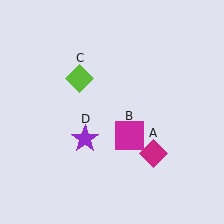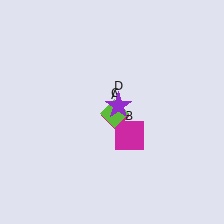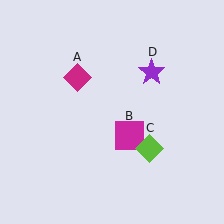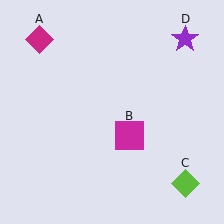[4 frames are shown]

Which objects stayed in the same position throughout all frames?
Magenta square (object B) remained stationary.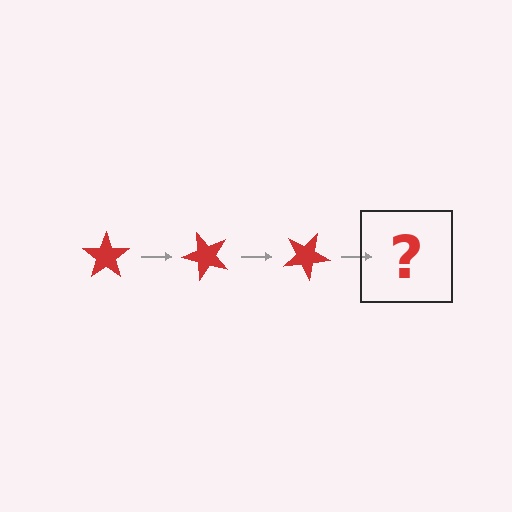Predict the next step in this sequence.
The next step is a red star rotated 150 degrees.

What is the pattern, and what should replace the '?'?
The pattern is that the star rotates 50 degrees each step. The '?' should be a red star rotated 150 degrees.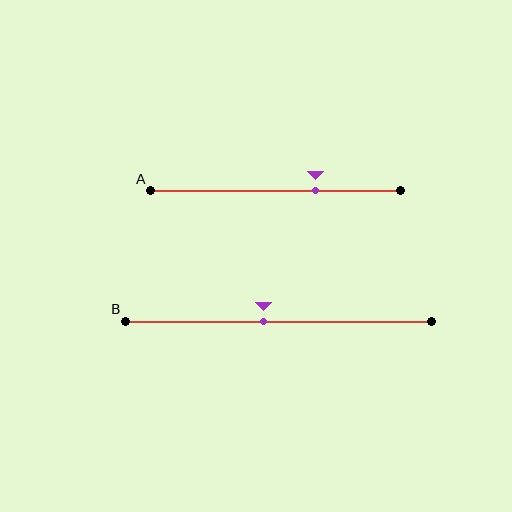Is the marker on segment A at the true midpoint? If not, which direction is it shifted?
No, the marker on segment A is shifted to the right by about 16% of the segment length.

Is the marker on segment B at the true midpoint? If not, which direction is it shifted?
No, the marker on segment B is shifted to the left by about 5% of the segment length.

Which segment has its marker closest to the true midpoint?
Segment B has its marker closest to the true midpoint.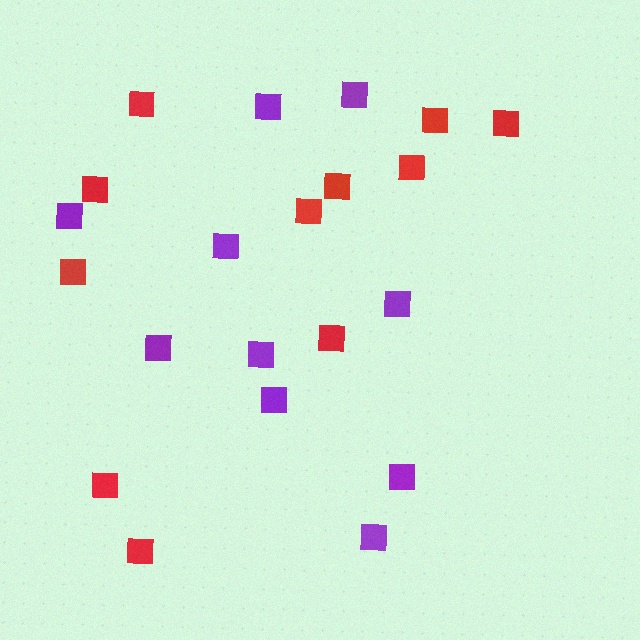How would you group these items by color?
There are 2 groups: one group of purple squares (10) and one group of red squares (11).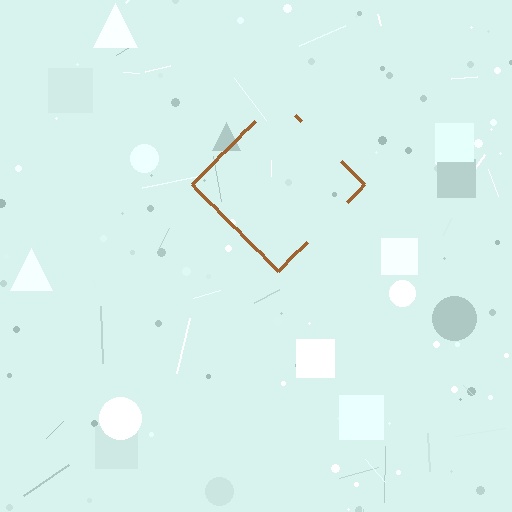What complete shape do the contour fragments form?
The contour fragments form a diamond.